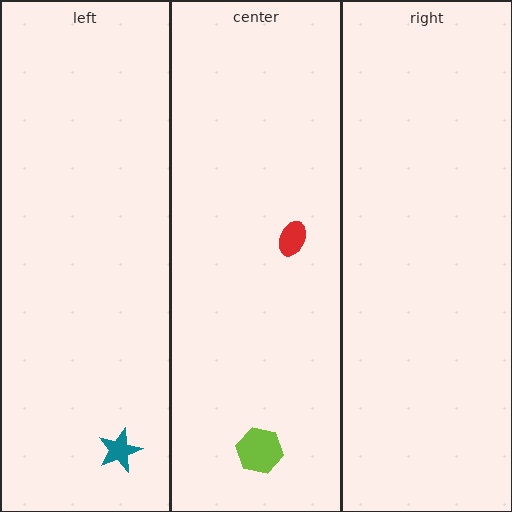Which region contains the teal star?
The left region.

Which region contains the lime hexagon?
The center region.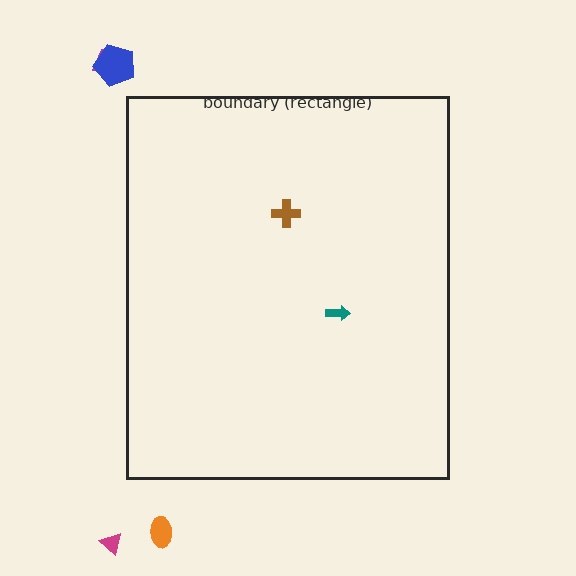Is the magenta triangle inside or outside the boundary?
Outside.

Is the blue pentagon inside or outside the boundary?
Outside.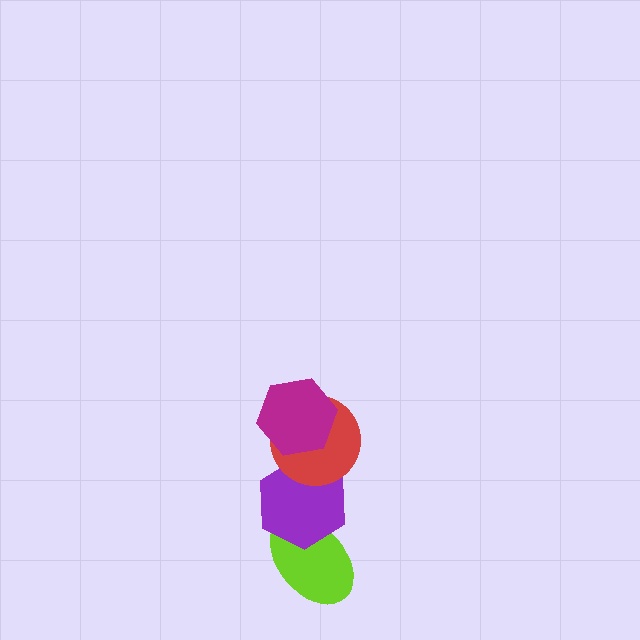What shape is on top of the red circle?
The magenta hexagon is on top of the red circle.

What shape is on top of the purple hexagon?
The red circle is on top of the purple hexagon.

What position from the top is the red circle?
The red circle is 2nd from the top.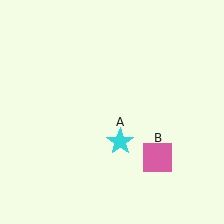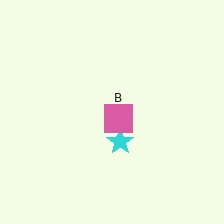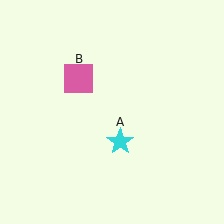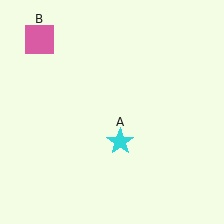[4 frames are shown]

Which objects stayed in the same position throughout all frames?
Cyan star (object A) remained stationary.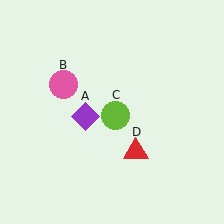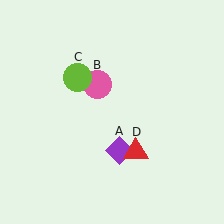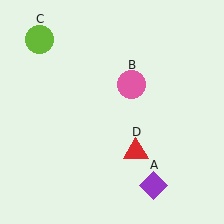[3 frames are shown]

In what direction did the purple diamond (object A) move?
The purple diamond (object A) moved down and to the right.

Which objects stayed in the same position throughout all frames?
Red triangle (object D) remained stationary.